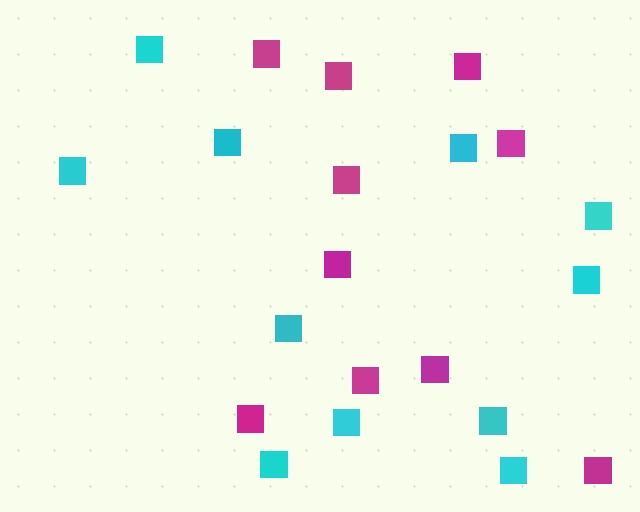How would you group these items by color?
There are 2 groups: one group of magenta squares (10) and one group of cyan squares (11).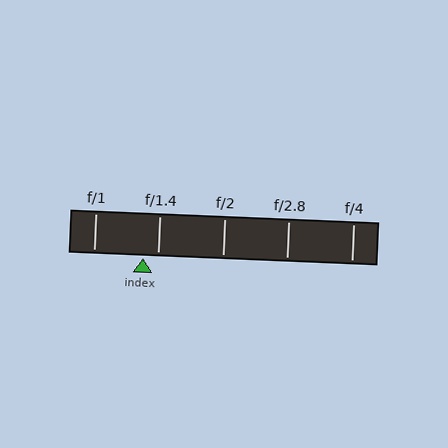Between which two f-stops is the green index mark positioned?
The index mark is between f/1 and f/1.4.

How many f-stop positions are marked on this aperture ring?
There are 5 f-stop positions marked.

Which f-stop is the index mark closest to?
The index mark is closest to f/1.4.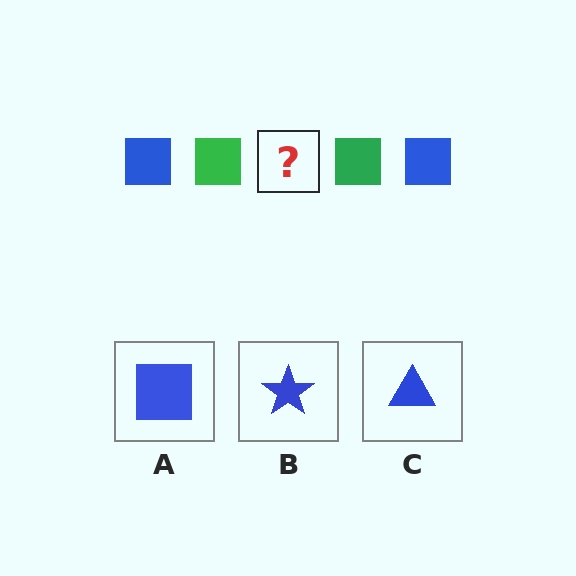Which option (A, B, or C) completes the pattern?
A.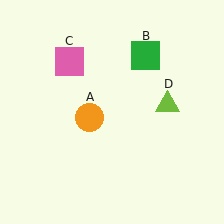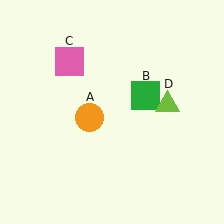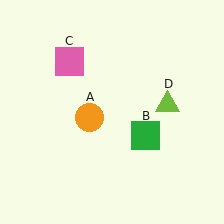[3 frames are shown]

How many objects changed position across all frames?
1 object changed position: green square (object B).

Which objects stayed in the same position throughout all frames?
Orange circle (object A) and pink square (object C) and lime triangle (object D) remained stationary.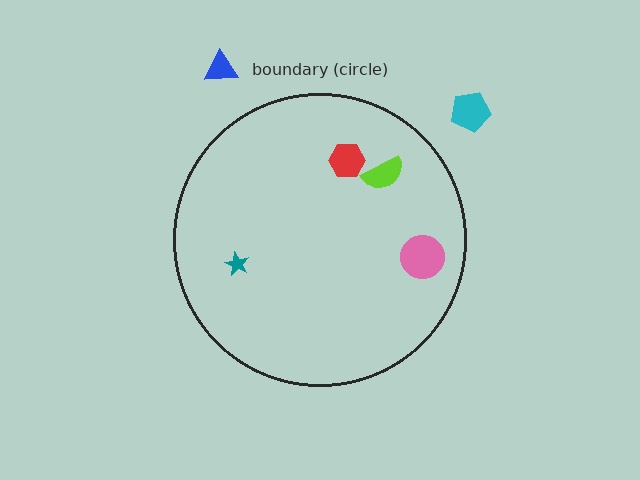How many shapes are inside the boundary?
4 inside, 2 outside.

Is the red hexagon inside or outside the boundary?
Inside.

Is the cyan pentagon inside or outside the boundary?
Outside.